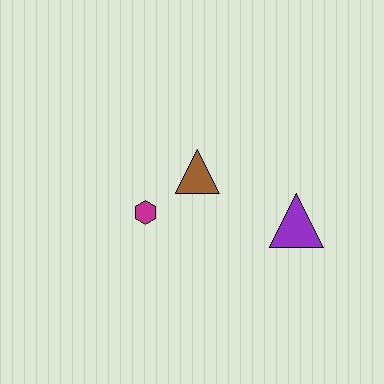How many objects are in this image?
There are 3 objects.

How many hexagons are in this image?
There is 1 hexagon.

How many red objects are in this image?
There are no red objects.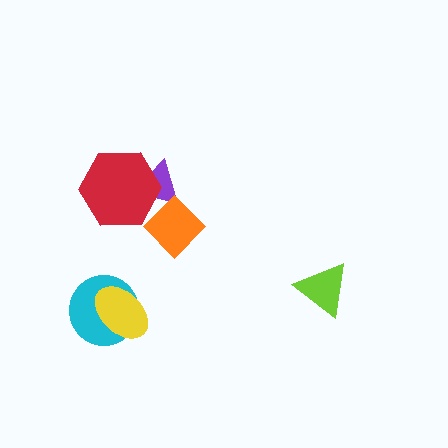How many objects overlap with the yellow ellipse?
1 object overlaps with the yellow ellipse.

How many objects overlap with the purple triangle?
2 objects overlap with the purple triangle.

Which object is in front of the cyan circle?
The yellow ellipse is in front of the cyan circle.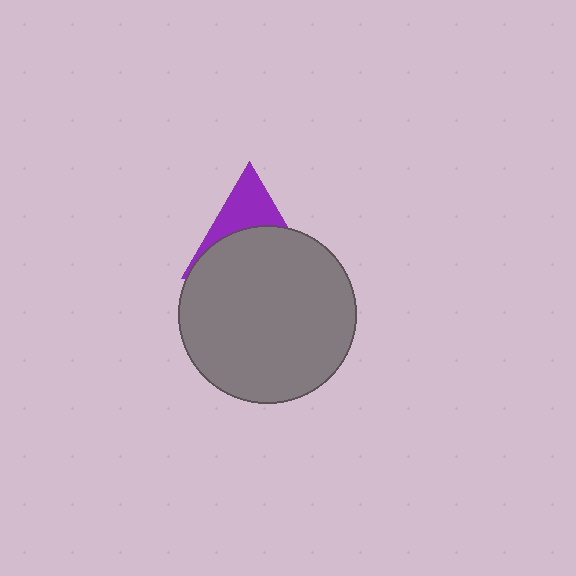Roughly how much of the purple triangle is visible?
A small part of it is visible (roughly 38%).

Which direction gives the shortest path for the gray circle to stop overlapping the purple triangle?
Moving down gives the shortest separation.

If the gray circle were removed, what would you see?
You would see the complete purple triangle.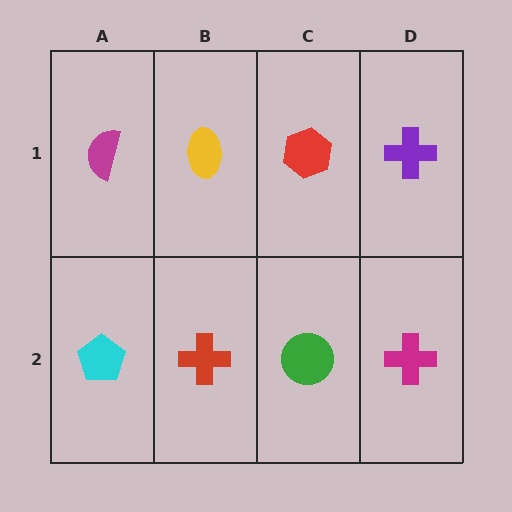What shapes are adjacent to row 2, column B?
A yellow ellipse (row 1, column B), a cyan pentagon (row 2, column A), a green circle (row 2, column C).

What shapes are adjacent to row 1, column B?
A red cross (row 2, column B), a magenta semicircle (row 1, column A), a red hexagon (row 1, column C).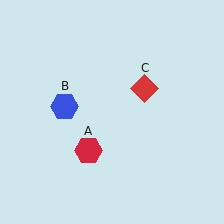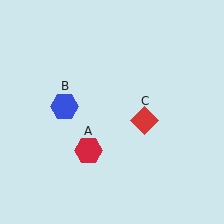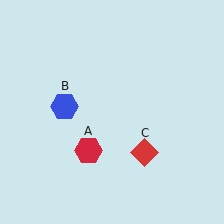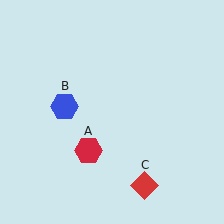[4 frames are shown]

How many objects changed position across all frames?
1 object changed position: red diamond (object C).